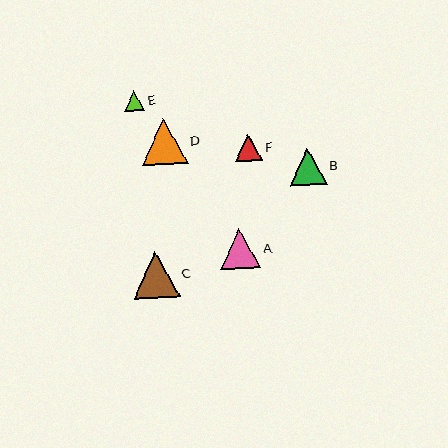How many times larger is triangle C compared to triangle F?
Triangle C is approximately 1.7 times the size of triangle F.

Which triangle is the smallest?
Triangle E is the smallest with a size of approximately 20 pixels.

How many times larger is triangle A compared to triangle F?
Triangle A is approximately 1.5 times the size of triangle F.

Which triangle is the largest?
Triangle C is the largest with a size of approximately 46 pixels.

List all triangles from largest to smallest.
From largest to smallest: C, D, A, B, F, E.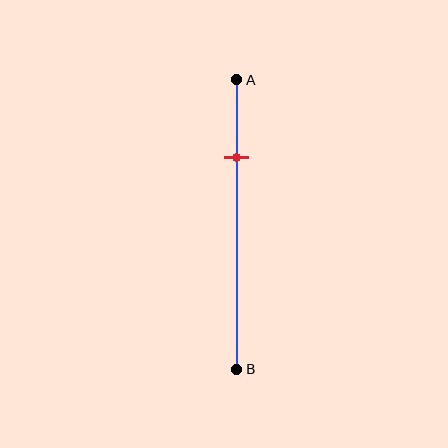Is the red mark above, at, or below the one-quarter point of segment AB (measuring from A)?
The red mark is approximately at the one-quarter point of segment AB.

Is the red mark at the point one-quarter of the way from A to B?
Yes, the mark is approximately at the one-quarter point.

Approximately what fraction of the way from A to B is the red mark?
The red mark is approximately 25% of the way from A to B.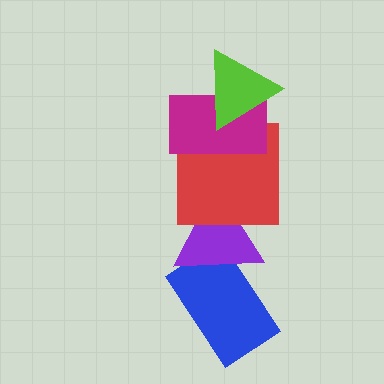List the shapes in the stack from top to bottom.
From top to bottom: the lime triangle, the magenta rectangle, the red square, the purple triangle, the blue rectangle.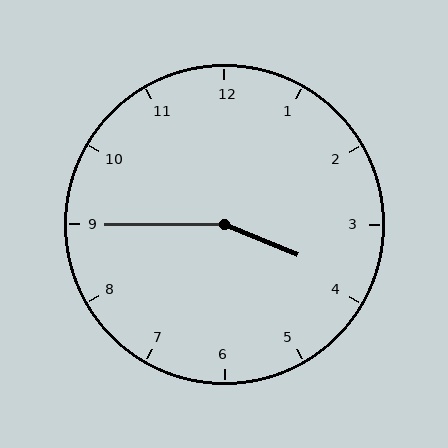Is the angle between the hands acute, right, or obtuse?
It is obtuse.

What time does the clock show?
3:45.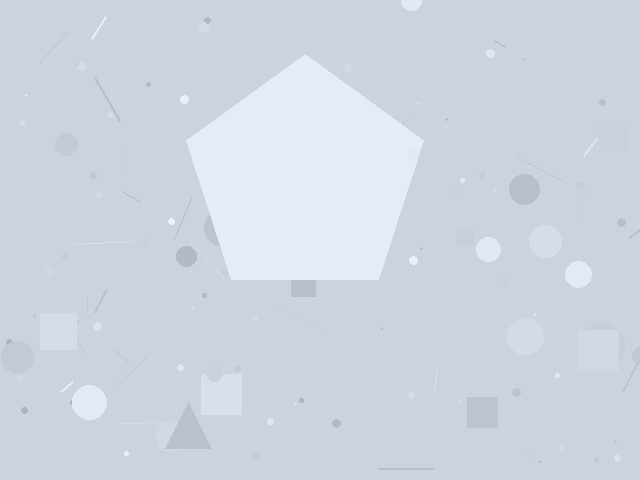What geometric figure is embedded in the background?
A pentagon is embedded in the background.